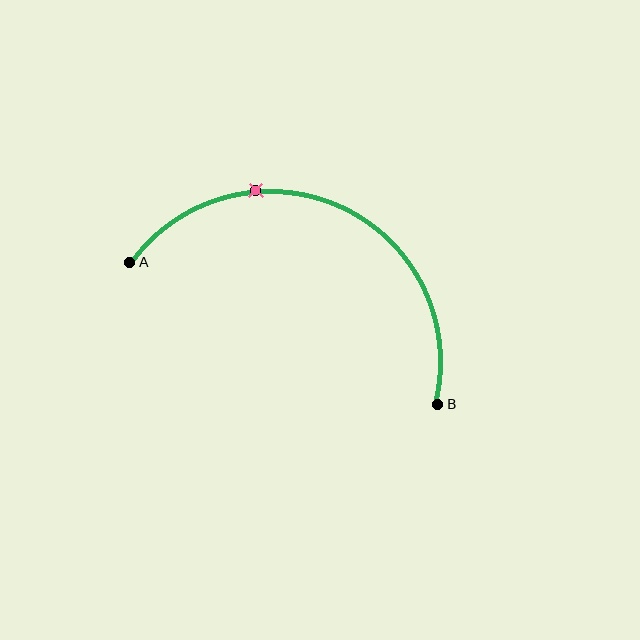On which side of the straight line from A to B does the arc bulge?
The arc bulges above the straight line connecting A and B.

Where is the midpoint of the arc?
The arc midpoint is the point on the curve farthest from the straight line joining A and B. It sits above that line.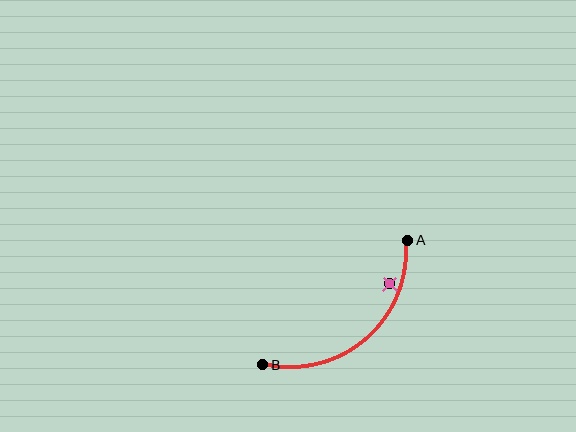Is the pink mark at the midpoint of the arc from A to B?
No — the pink mark does not lie on the arc at all. It sits slightly inside the curve.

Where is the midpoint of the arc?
The arc midpoint is the point on the curve farthest from the straight line joining A and B. It sits below and to the right of that line.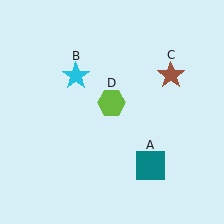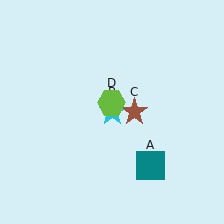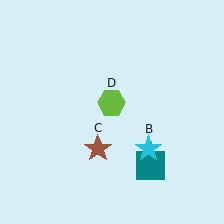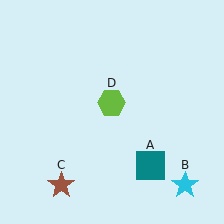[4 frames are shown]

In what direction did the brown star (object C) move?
The brown star (object C) moved down and to the left.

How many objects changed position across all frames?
2 objects changed position: cyan star (object B), brown star (object C).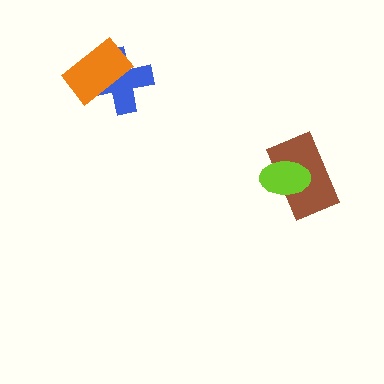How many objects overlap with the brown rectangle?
1 object overlaps with the brown rectangle.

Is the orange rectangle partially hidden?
No, no other shape covers it.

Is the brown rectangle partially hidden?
Yes, it is partially covered by another shape.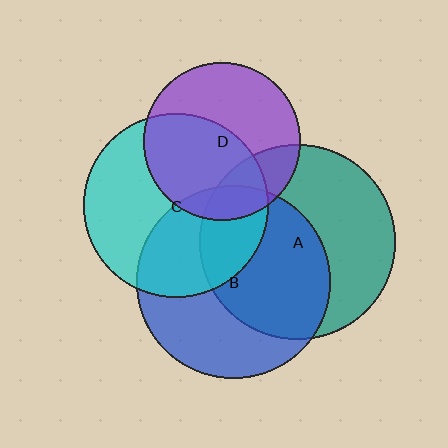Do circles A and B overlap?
Yes.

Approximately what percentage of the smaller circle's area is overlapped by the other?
Approximately 50%.